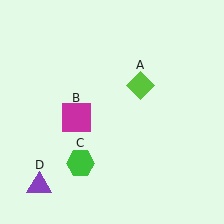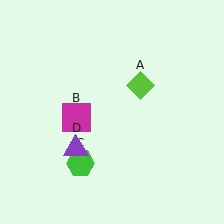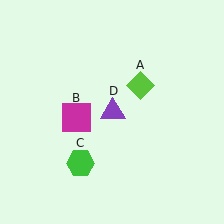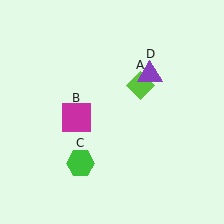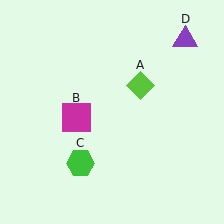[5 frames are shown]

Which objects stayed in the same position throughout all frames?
Lime diamond (object A) and magenta square (object B) and green hexagon (object C) remained stationary.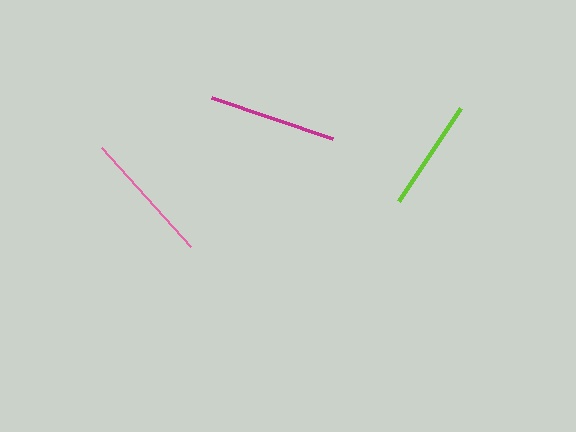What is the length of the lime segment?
The lime segment is approximately 111 pixels long.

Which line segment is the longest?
The pink line is the longest at approximately 134 pixels.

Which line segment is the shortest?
The lime line is the shortest at approximately 111 pixels.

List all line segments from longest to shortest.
From longest to shortest: pink, magenta, lime.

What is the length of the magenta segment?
The magenta segment is approximately 128 pixels long.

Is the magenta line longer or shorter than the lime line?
The magenta line is longer than the lime line.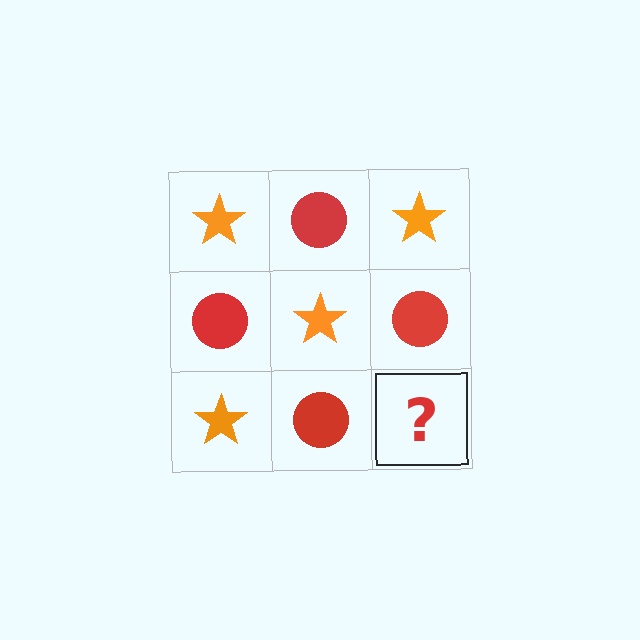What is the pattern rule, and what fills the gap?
The rule is that it alternates orange star and red circle in a checkerboard pattern. The gap should be filled with an orange star.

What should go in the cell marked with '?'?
The missing cell should contain an orange star.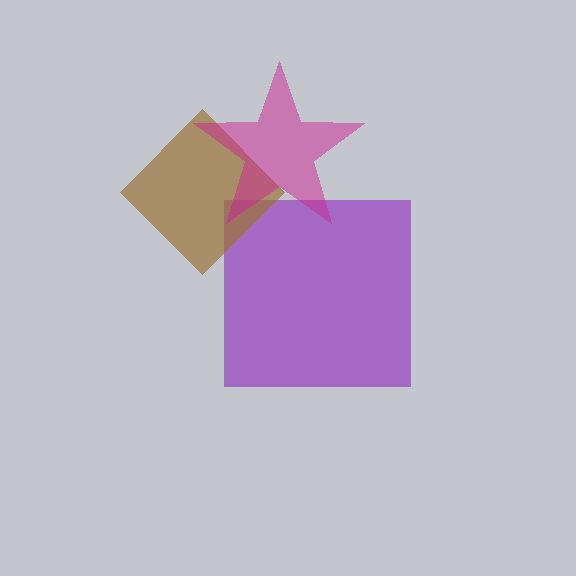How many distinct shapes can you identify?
There are 3 distinct shapes: a purple square, a brown diamond, a magenta star.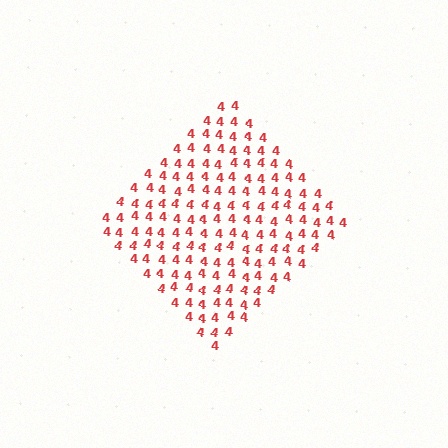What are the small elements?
The small elements are digit 4's.